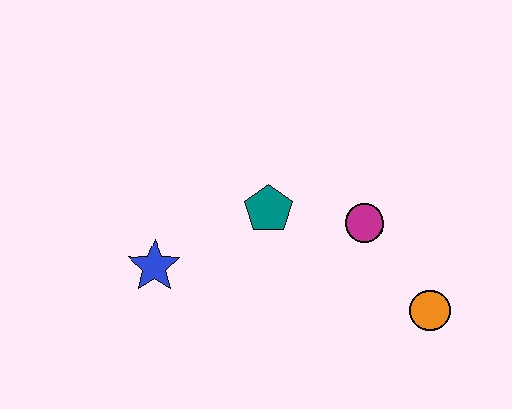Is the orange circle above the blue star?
No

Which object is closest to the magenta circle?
The teal pentagon is closest to the magenta circle.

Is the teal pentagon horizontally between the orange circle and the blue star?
Yes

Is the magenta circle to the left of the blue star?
No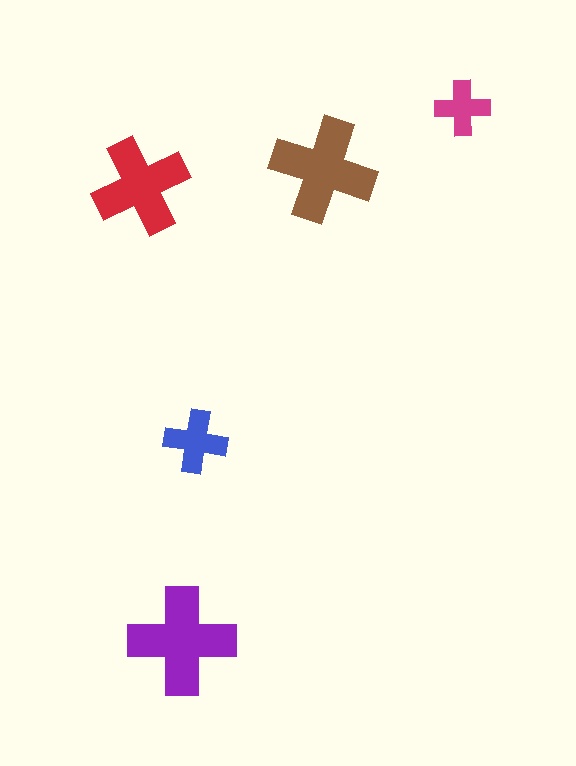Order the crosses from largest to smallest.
the purple one, the brown one, the red one, the blue one, the magenta one.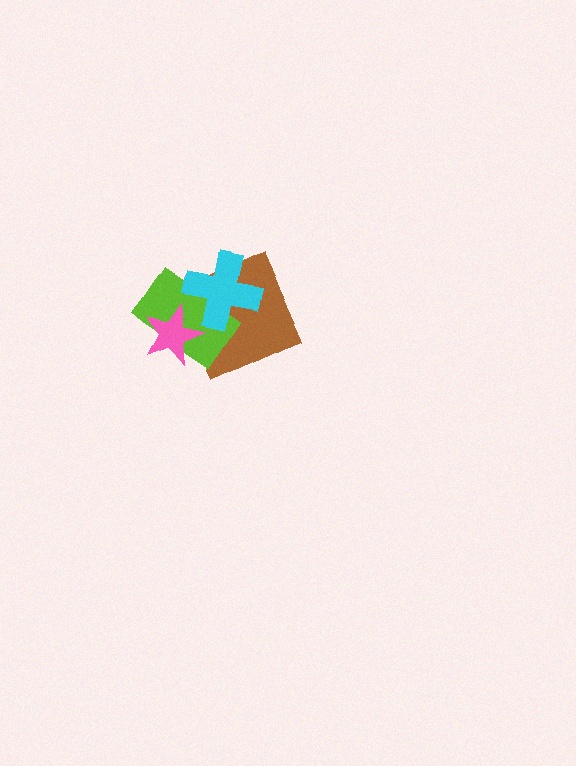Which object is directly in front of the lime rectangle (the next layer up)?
The cyan cross is directly in front of the lime rectangle.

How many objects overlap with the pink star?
2 objects overlap with the pink star.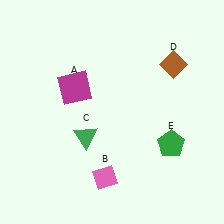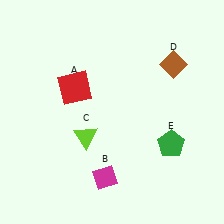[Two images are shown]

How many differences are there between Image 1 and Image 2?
There are 3 differences between the two images.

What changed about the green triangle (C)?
In Image 1, C is green. In Image 2, it changed to lime.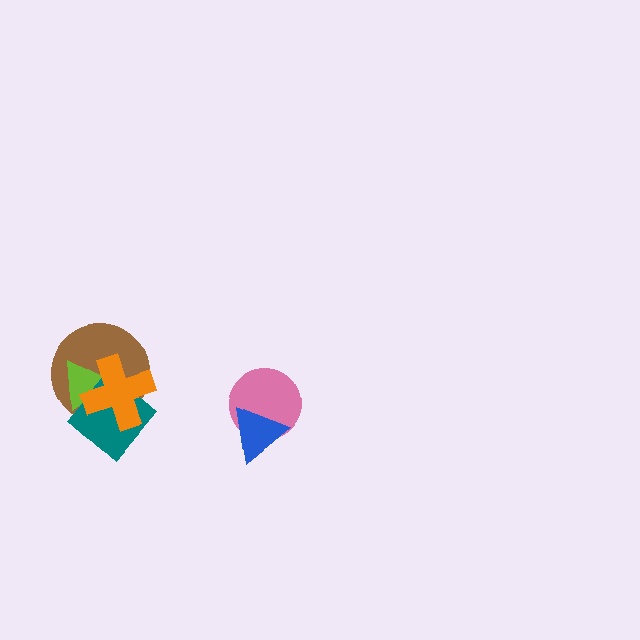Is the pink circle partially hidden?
Yes, it is partially covered by another shape.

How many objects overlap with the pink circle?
1 object overlaps with the pink circle.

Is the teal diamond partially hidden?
Yes, it is partially covered by another shape.